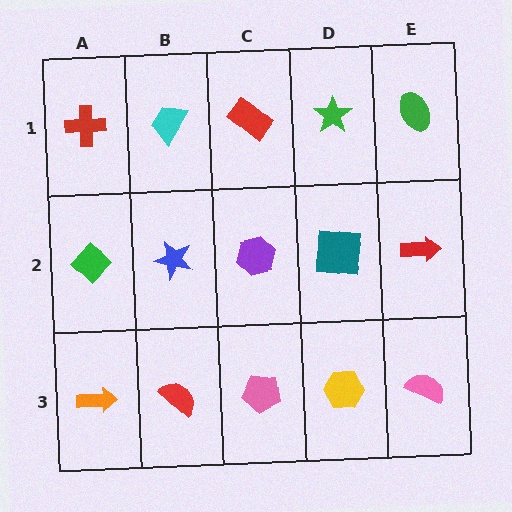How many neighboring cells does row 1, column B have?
3.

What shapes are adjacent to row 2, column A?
A red cross (row 1, column A), an orange arrow (row 3, column A), a blue star (row 2, column B).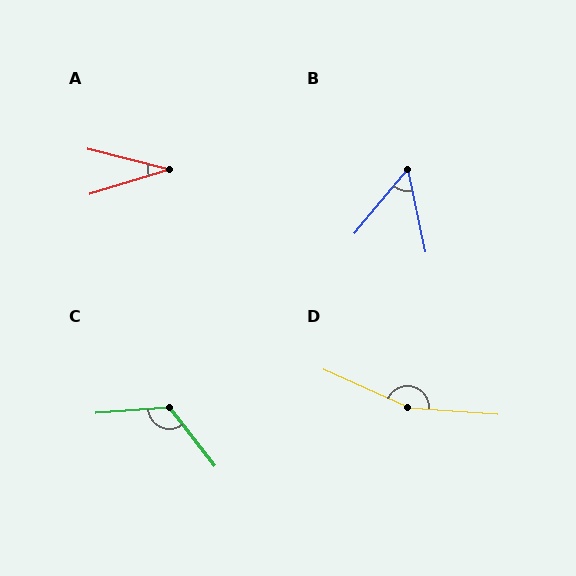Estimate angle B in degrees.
Approximately 52 degrees.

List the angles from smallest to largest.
A (32°), B (52°), C (123°), D (160°).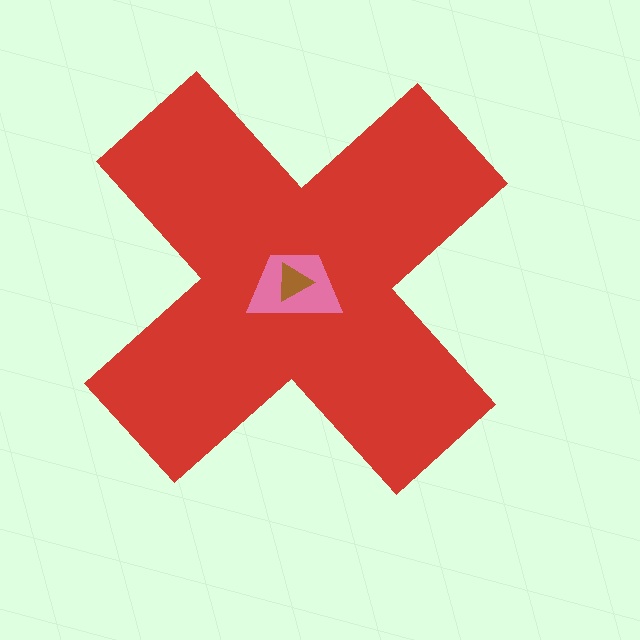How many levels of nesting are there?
3.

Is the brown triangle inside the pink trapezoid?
Yes.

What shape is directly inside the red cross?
The pink trapezoid.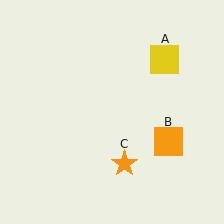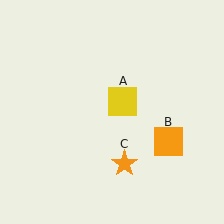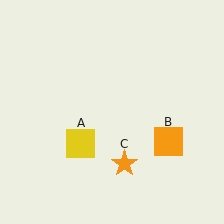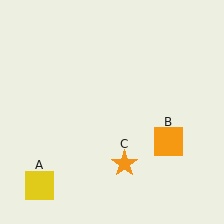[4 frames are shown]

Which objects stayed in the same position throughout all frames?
Orange square (object B) and orange star (object C) remained stationary.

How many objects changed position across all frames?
1 object changed position: yellow square (object A).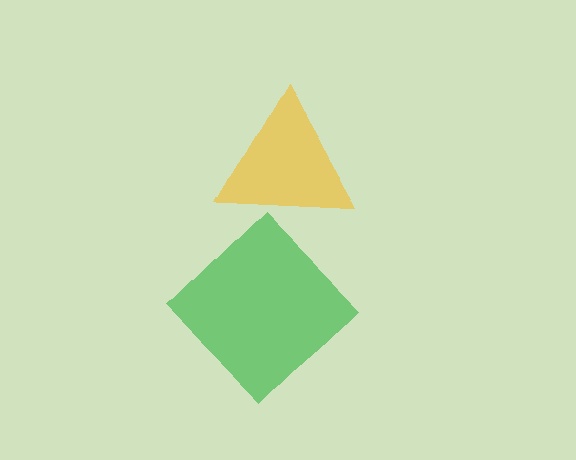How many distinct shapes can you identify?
There are 2 distinct shapes: a green diamond, a yellow triangle.